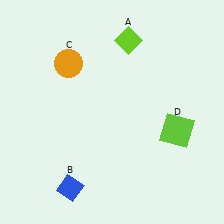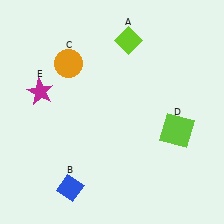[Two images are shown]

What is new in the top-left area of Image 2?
A magenta star (E) was added in the top-left area of Image 2.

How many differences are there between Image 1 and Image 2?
There is 1 difference between the two images.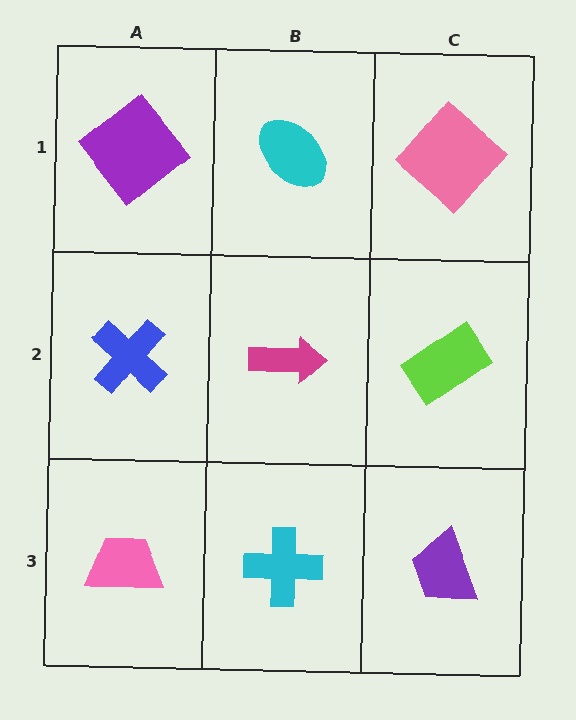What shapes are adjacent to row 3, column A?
A blue cross (row 2, column A), a cyan cross (row 3, column B).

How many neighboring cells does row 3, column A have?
2.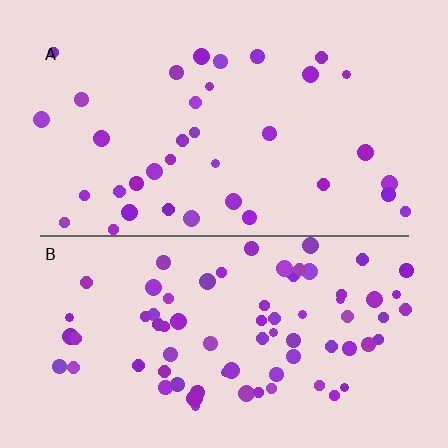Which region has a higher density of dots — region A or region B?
B (the bottom).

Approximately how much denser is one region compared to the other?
Approximately 2.0× — region B over region A.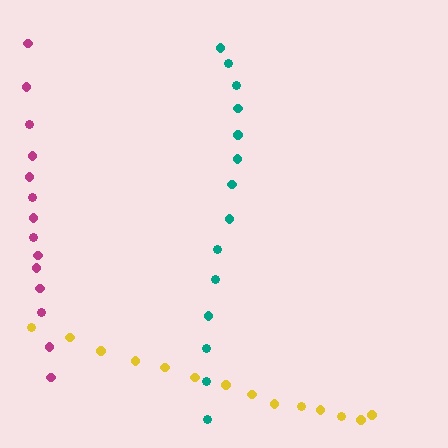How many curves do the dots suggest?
There are 3 distinct paths.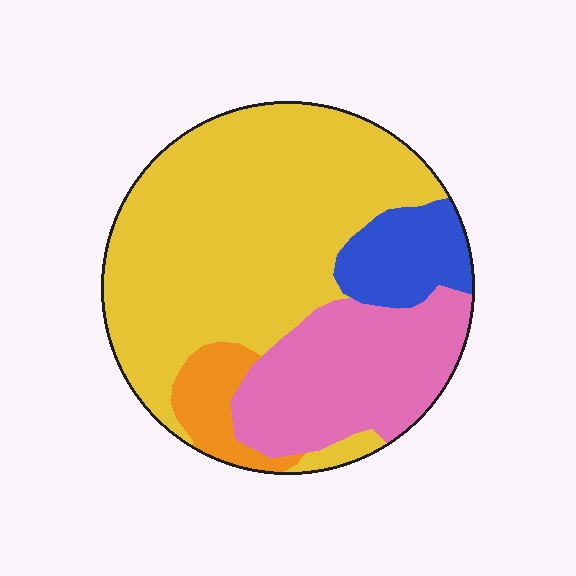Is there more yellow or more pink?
Yellow.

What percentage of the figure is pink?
Pink covers around 25% of the figure.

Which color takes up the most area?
Yellow, at roughly 60%.